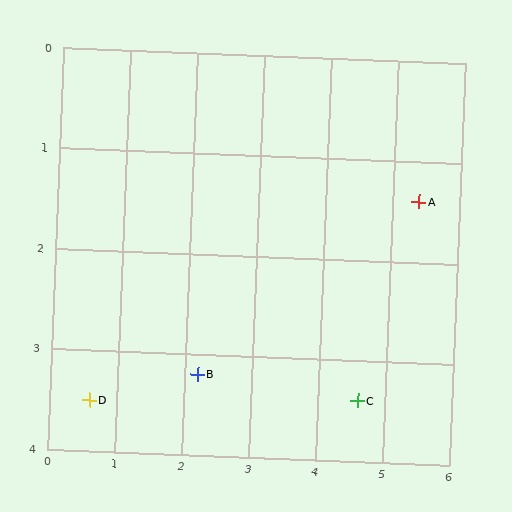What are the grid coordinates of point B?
Point B is at approximately (2.2, 3.2).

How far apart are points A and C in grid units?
Points A and C are about 2.2 grid units apart.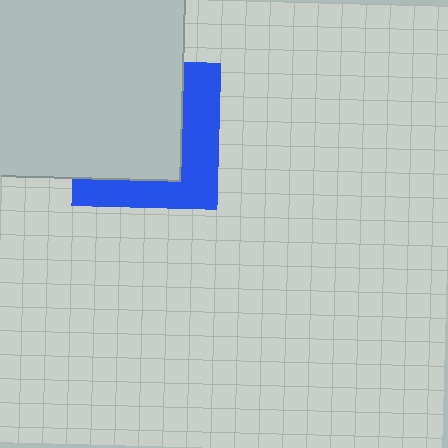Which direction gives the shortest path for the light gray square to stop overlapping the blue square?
Moving toward the upper-left gives the shortest separation.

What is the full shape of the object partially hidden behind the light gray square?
The partially hidden object is a blue square.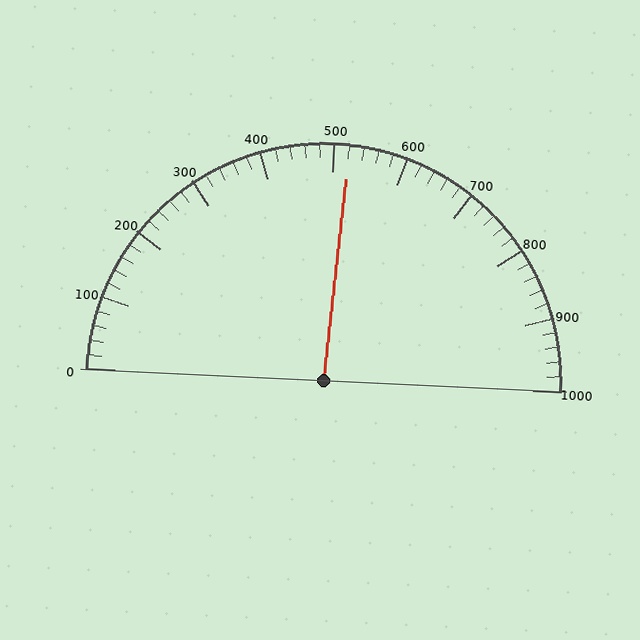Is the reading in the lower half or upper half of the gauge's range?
The reading is in the upper half of the range (0 to 1000).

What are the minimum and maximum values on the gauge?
The gauge ranges from 0 to 1000.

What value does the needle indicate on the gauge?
The needle indicates approximately 520.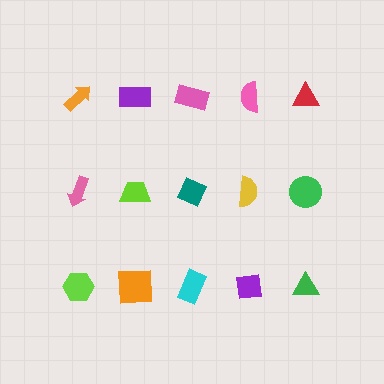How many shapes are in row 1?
5 shapes.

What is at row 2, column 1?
A pink arrow.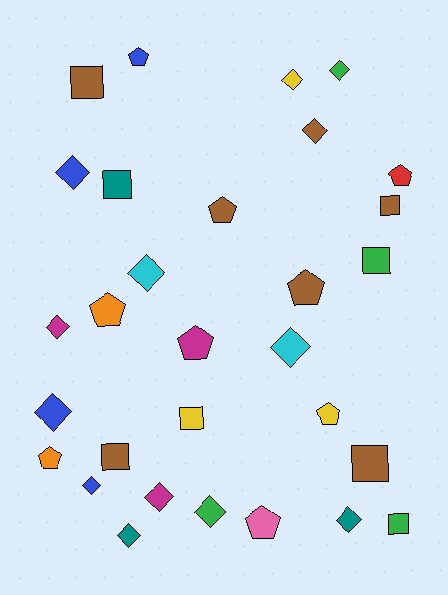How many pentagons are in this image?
There are 9 pentagons.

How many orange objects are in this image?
There are 2 orange objects.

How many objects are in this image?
There are 30 objects.